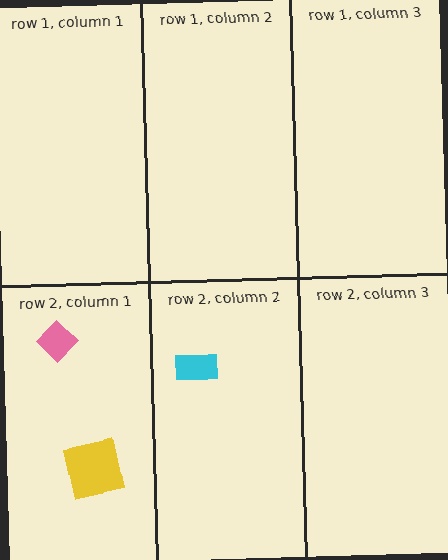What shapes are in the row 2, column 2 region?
The cyan rectangle.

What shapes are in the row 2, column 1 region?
The pink diamond, the yellow square.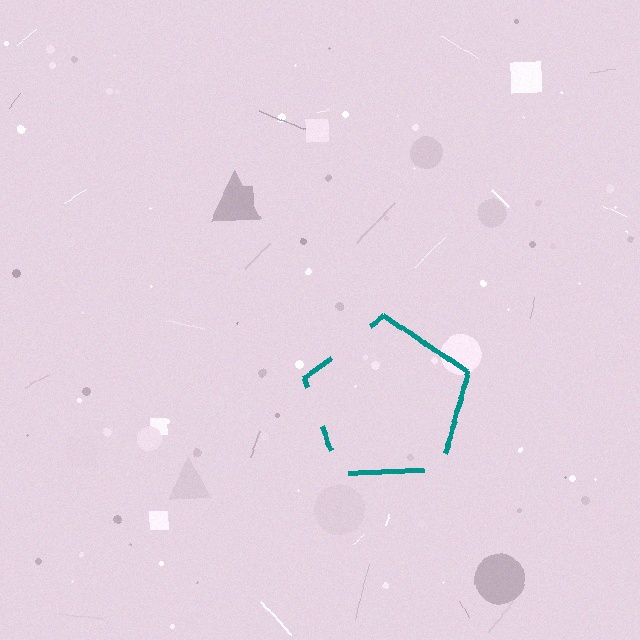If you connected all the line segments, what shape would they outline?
They would outline a pentagon.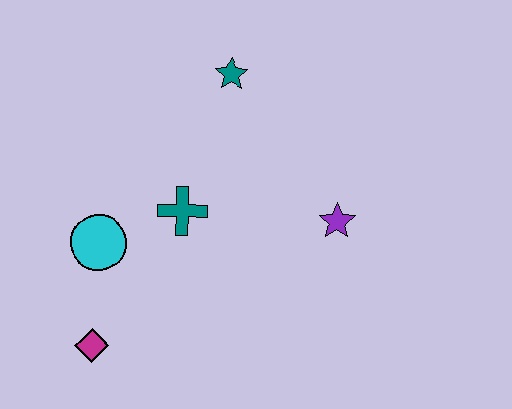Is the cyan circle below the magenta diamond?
No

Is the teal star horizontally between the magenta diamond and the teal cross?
No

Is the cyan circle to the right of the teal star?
No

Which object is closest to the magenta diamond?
The cyan circle is closest to the magenta diamond.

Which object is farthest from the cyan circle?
The purple star is farthest from the cyan circle.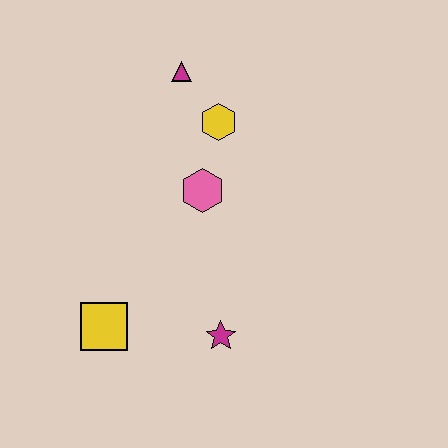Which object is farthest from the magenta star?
The magenta triangle is farthest from the magenta star.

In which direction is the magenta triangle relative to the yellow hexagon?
The magenta triangle is above the yellow hexagon.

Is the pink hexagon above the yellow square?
Yes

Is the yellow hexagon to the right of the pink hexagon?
Yes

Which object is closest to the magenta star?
The yellow square is closest to the magenta star.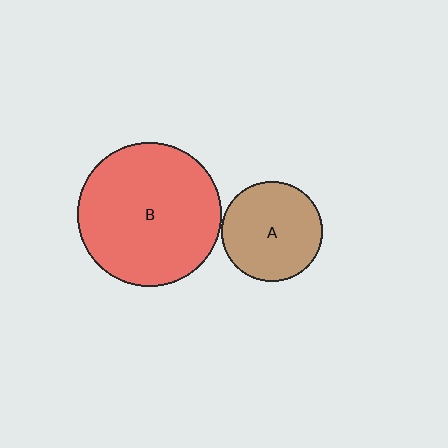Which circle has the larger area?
Circle B (red).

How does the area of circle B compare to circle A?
Approximately 2.1 times.